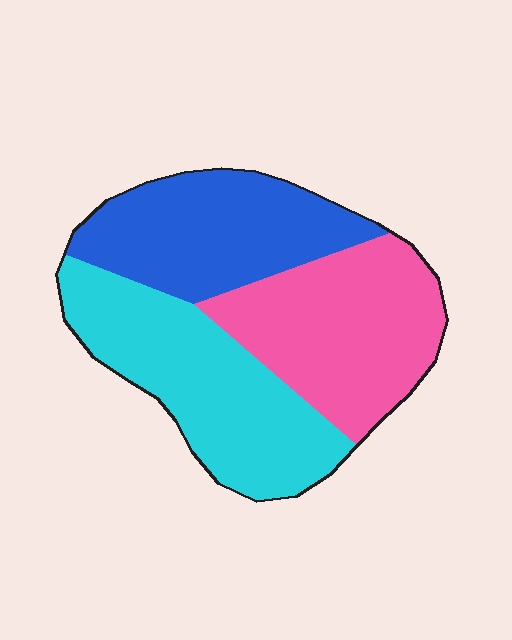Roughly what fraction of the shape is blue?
Blue covers 30% of the shape.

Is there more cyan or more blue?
Cyan.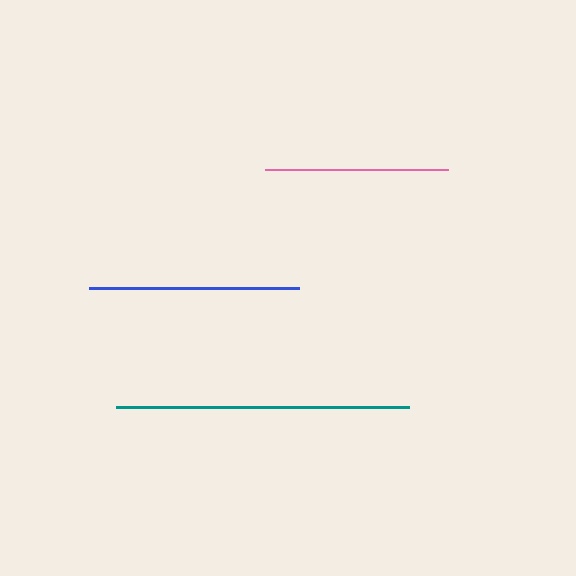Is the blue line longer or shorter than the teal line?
The teal line is longer than the blue line.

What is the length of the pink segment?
The pink segment is approximately 182 pixels long.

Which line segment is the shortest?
The pink line is the shortest at approximately 182 pixels.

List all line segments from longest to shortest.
From longest to shortest: teal, blue, pink.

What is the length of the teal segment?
The teal segment is approximately 293 pixels long.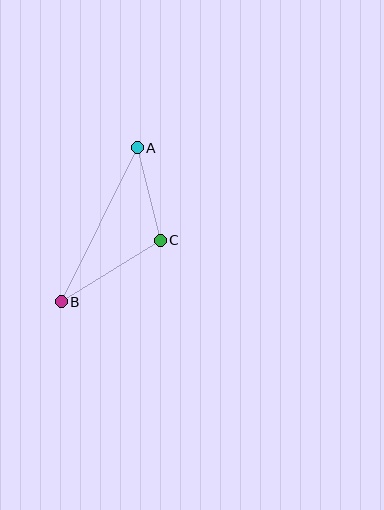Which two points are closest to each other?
Points A and C are closest to each other.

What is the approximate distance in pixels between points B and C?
The distance between B and C is approximately 117 pixels.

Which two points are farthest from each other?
Points A and B are farthest from each other.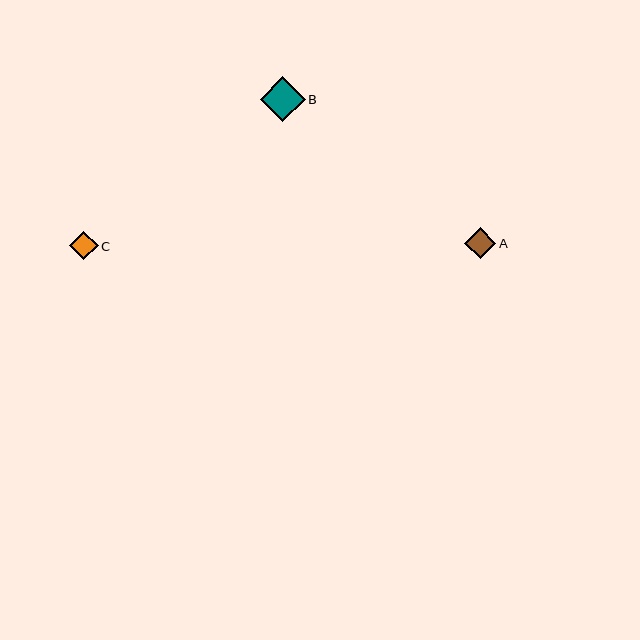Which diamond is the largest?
Diamond B is the largest with a size of approximately 45 pixels.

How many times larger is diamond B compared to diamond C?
Diamond B is approximately 1.6 times the size of diamond C.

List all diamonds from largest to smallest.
From largest to smallest: B, A, C.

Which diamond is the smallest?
Diamond C is the smallest with a size of approximately 29 pixels.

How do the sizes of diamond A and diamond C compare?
Diamond A and diamond C are approximately the same size.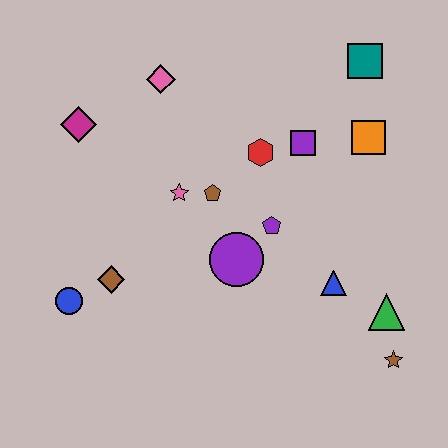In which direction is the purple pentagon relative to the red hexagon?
The purple pentagon is below the red hexagon.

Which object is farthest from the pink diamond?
The brown star is farthest from the pink diamond.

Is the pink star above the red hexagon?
No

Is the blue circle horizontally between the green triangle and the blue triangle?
No